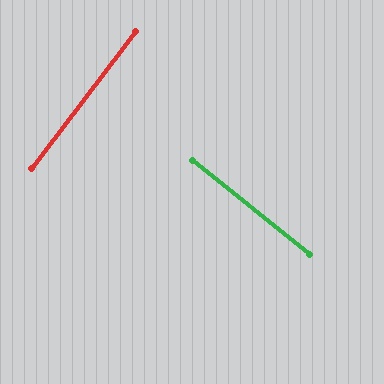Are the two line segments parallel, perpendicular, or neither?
Perpendicular — they meet at approximately 88°.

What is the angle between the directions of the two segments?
Approximately 88 degrees.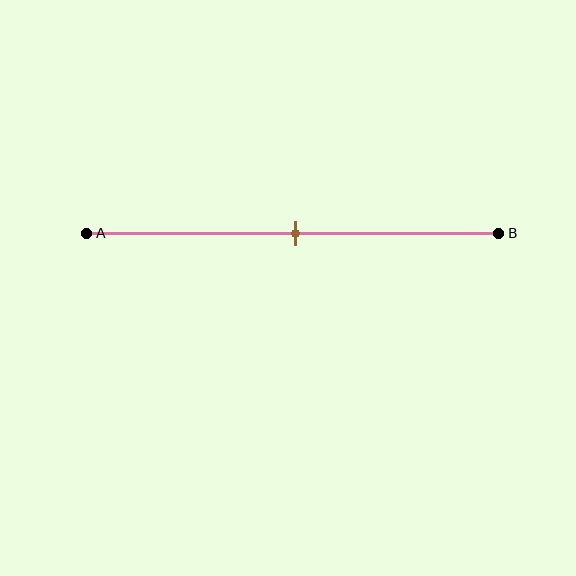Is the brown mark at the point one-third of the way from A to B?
No, the mark is at about 50% from A, not at the 33% one-third point.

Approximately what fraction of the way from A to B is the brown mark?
The brown mark is approximately 50% of the way from A to B.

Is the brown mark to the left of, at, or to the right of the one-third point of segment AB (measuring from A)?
The brown mark is to the right of the one-third point of segment AB.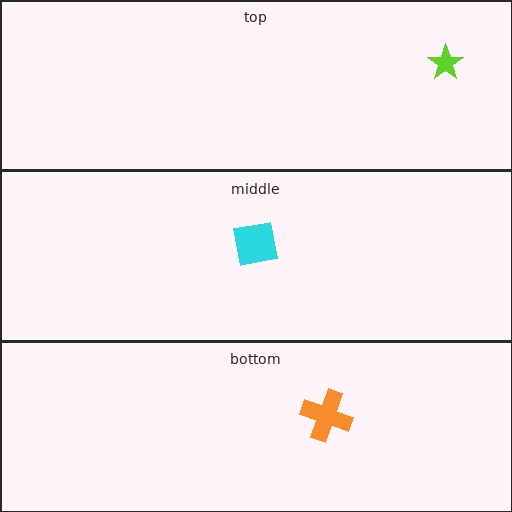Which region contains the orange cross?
The bottom region.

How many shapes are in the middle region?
1.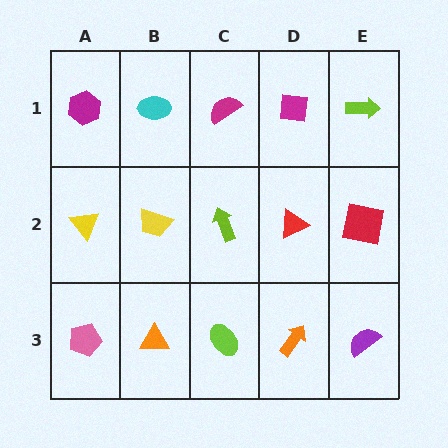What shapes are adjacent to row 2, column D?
A magenta square (row 1, column D), an orange arrow (row 3, column D), a lime arrow (row 2, column C), a red square (row 2, column E).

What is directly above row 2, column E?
A lime arrow.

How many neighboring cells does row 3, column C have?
3.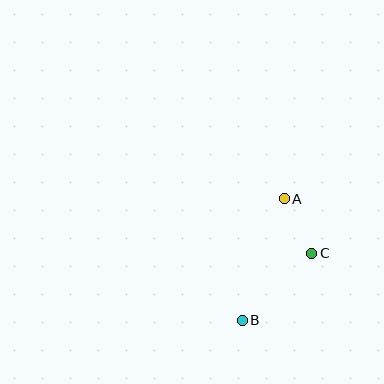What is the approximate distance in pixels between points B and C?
The distance between B and C is approximately 97 pixels.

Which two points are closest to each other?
Points A and C are closest to each other.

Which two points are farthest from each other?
Points A and B are farthest from each other.